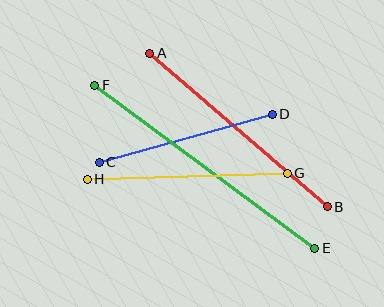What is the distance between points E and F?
The distance is approximately 274 pixels.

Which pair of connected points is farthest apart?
Points E and F are farthest apart.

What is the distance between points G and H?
The distance is approximately 200 pixels.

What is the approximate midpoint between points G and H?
The midpoint is at approximately (187, 176) pixels.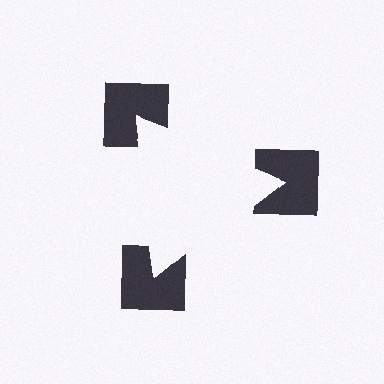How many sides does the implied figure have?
3 sides.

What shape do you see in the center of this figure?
An illusory triangle — its edges are inferred from the aligned wedge cuts in the notched squares, not physically drawn.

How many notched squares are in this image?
There are 3 — one at each vertex of the illusory triangle.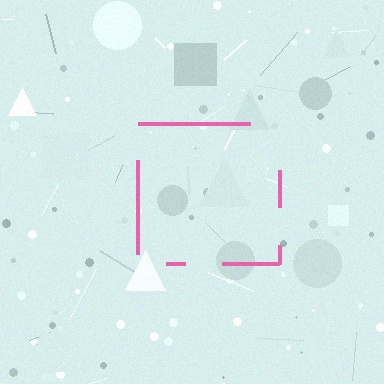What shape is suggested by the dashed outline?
The dashed outline suggests a square.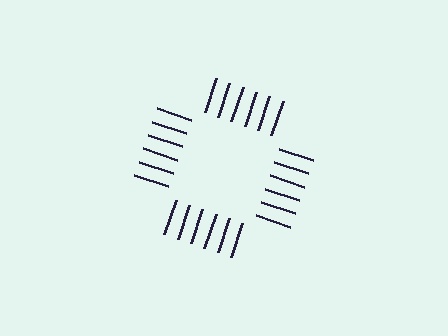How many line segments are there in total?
24 — 6 along each of the 4 edges.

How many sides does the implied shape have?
4 sides — the line-ends trace a square.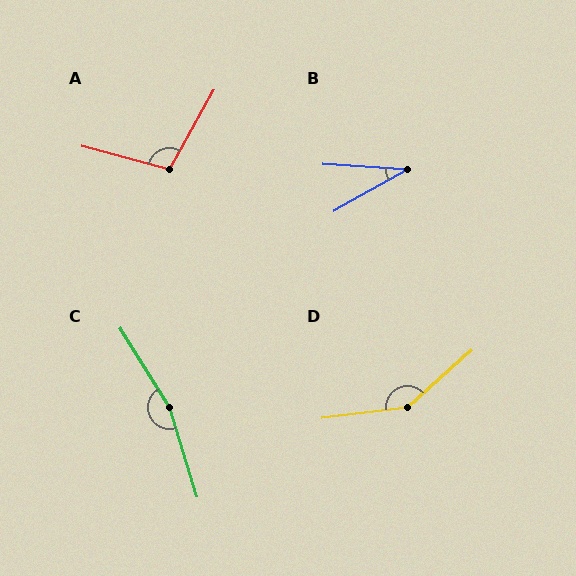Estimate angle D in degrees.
Approximately 145 degrees.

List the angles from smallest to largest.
B (33°), A (104°), D (145°), C (165°).